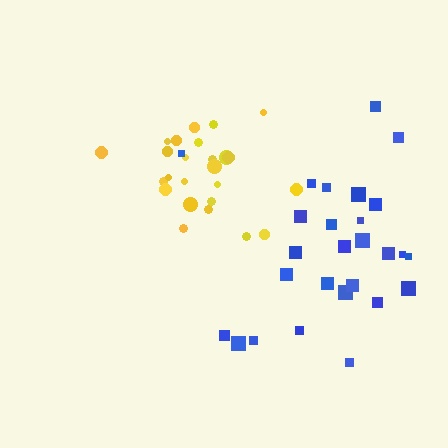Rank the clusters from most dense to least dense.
yellow, blue.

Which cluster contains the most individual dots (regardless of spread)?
Blue (27).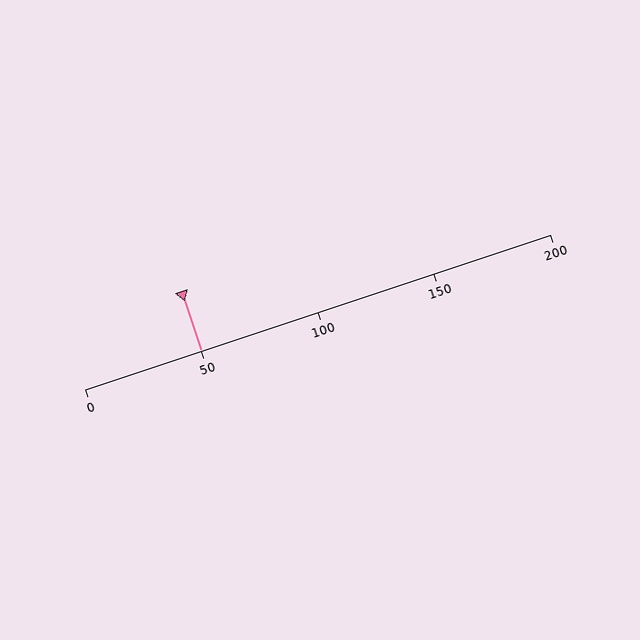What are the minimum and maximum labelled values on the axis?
The axis runs from 0 to 200.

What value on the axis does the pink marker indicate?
The marker indicates approximately 50.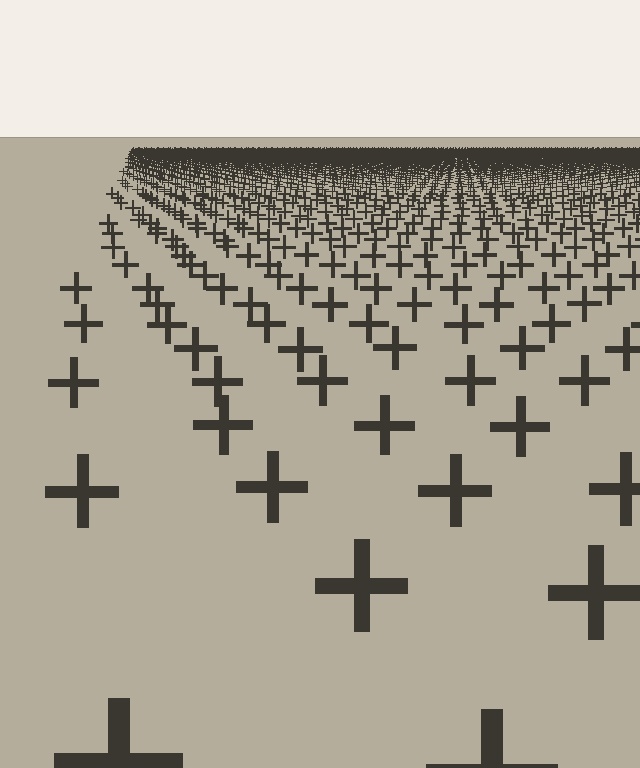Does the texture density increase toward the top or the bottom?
Density increases toward the top.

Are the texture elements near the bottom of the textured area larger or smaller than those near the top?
Larger. Near the bottom, elements are closer to the viewer and appear at a bigger on-screen size.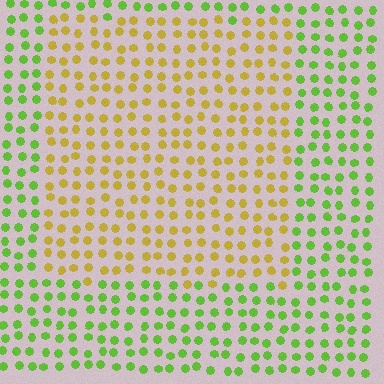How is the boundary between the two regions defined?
The boundary is defined purely by a slight shift in hue (about 51 degrees). Spacing, size, and orientation are identical on both sides.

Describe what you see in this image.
The image is filled with small lime elements in a uniform arrangement. A rectangle-shaped region is visible where the elements are tinted to a slightly different hue, forming a subtle color boundary.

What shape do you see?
I see a rectangle.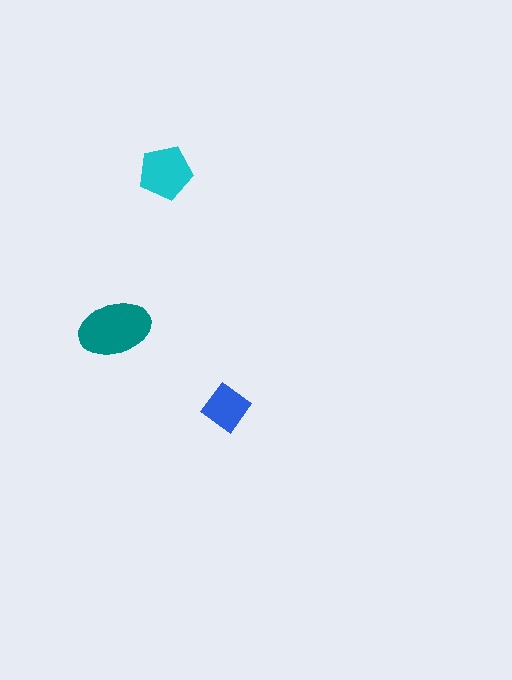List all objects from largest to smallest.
The teal ellipse, the cyan pentagon, the blue diamond.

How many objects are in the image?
There are 3 objects in the image.